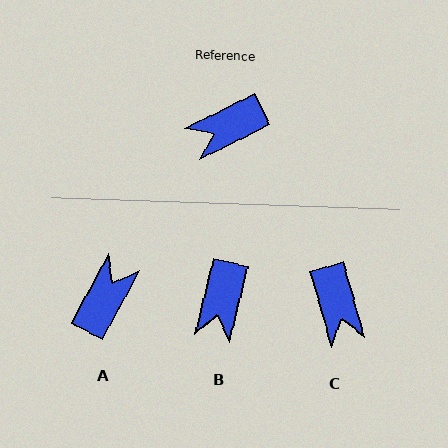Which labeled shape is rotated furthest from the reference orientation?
A, about 144 degrees away.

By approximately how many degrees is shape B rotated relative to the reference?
Approximately 50 degrees counter-clockwise.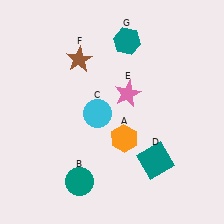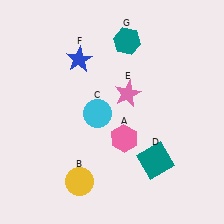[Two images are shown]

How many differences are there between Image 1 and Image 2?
There are 3 differences between the two images.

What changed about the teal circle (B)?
In Image 1, B is teal. In Image 2, it changed to yellow.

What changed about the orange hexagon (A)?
In Image 1, A is orange. In Image 2, it changed to pink.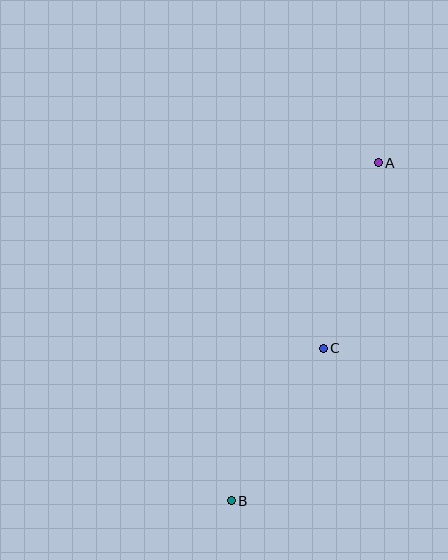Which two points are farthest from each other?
Points A and B are farthest from each other.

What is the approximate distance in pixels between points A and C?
The distance between A and C is approximately 194 pixels.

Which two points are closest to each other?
Points B and C are closest to each other.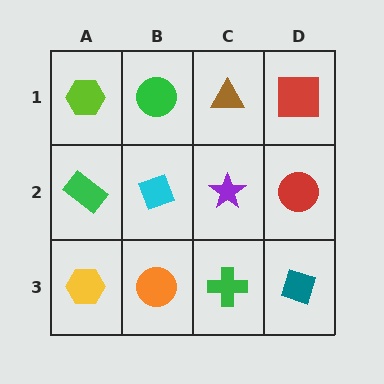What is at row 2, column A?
A green rectangle.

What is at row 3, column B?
An orange circle.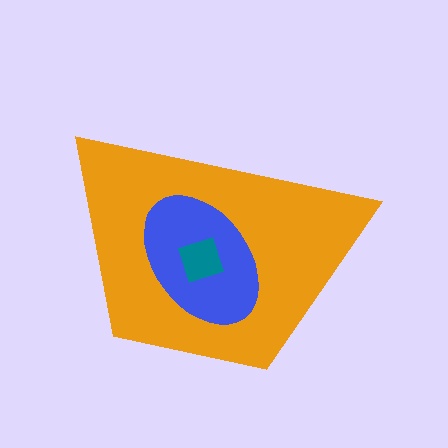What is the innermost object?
The teal square.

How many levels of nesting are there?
3.